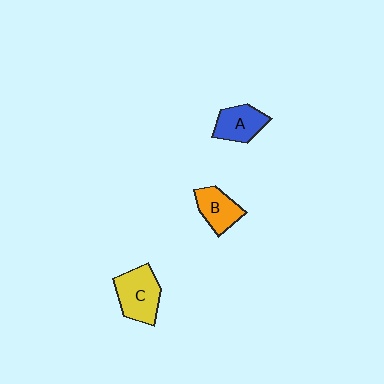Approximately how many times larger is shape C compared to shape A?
Approximately 1.3 times.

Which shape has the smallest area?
Shape B (orange).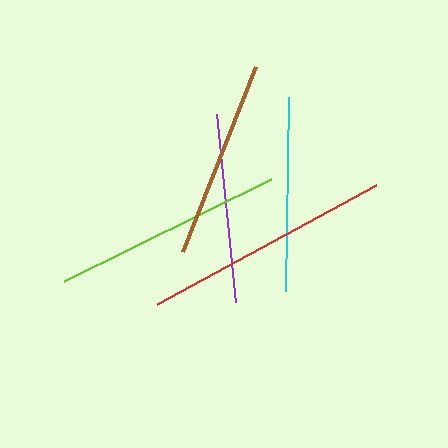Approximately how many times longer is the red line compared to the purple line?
The red line is approximately 1.3 times the length of the purple line.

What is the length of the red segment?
The red segment is approximately 249 pixels long.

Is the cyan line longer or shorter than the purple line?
The cyan line is longer than the purple line.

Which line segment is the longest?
The red line is the longest at approximately 249 pixels.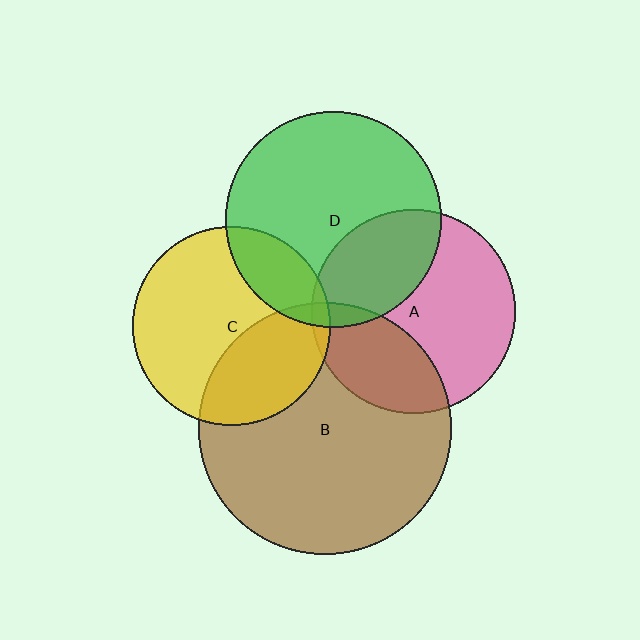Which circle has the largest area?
Circle B (brown).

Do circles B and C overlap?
Yes.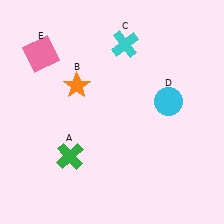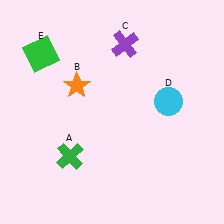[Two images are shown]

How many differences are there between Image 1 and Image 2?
There are 2 differences between the two images.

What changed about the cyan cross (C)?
In Image 1, C is cyan. In Image 2, it changed to purple.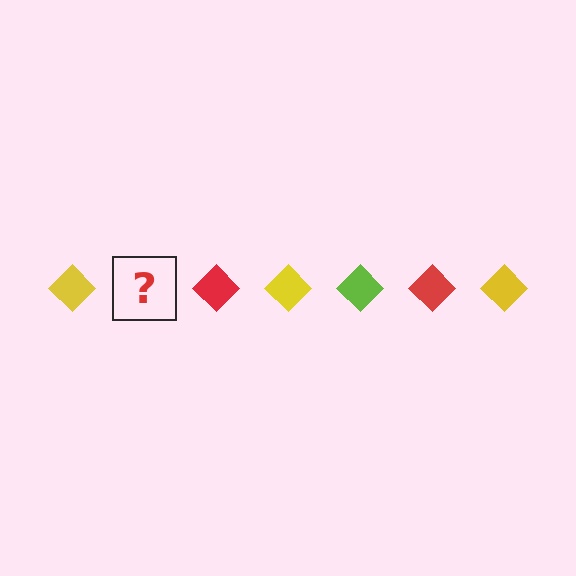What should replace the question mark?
The question mark should be replaced with a lime diamond.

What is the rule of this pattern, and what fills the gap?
The rule is that the pattern cycles through yellow, lime, red diamonds. The gap should be filled with a lime diamond.